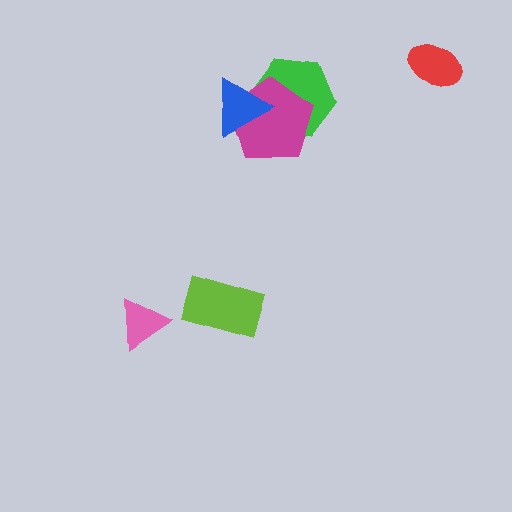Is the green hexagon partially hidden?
Yes, it is partially covered by another shape.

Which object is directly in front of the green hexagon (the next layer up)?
The magenta pentagon is directly in front of the green hexagon.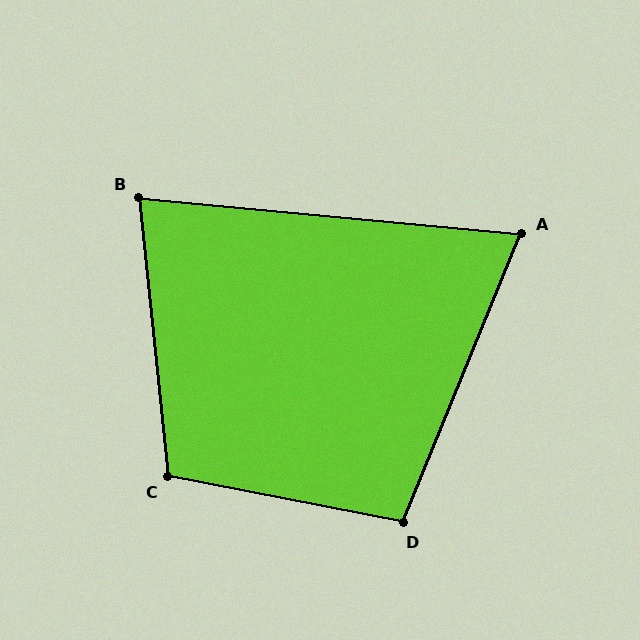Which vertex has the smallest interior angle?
A, at approximately 73 degrees.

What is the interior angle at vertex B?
Approximately 79 degrees (acute).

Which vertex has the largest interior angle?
C, at approximately 107 degrees.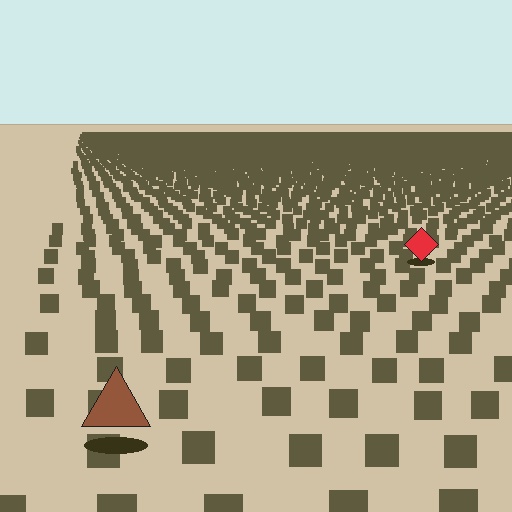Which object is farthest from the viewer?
The red diamond is farthest from the viewer. It appears smaller and the ground texture around it is denser.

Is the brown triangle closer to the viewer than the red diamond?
Yes. The brown triangle is closer — you can tell from the texture gradient: the ground texture is coarser near it.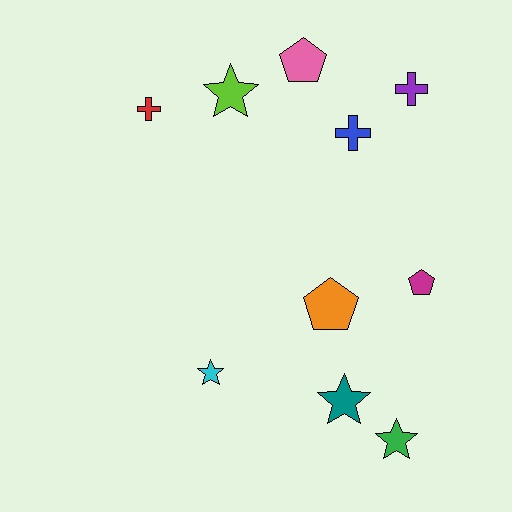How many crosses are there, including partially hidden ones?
There are 3 crosses.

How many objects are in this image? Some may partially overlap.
There are 10 objects.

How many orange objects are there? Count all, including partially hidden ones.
There is 1 orange object.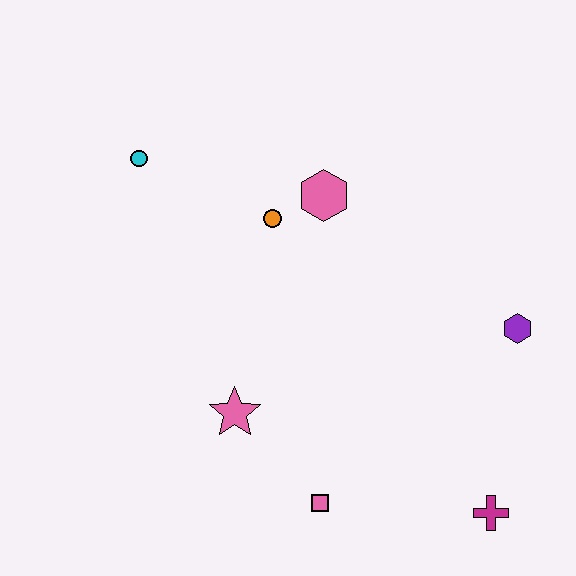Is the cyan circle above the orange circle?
Yes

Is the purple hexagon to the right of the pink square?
Yes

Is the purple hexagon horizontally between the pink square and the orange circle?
No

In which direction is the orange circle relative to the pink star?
The orange circle is above the pink star.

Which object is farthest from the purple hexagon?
The cyan circle is farthest from the purple hexagon.